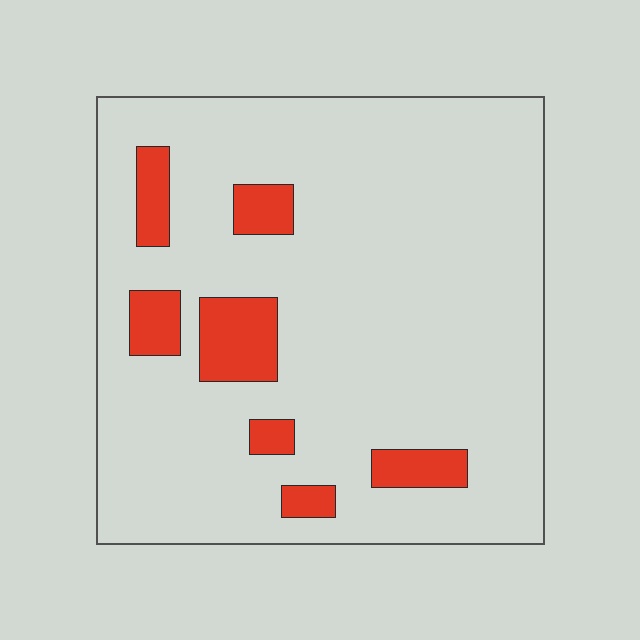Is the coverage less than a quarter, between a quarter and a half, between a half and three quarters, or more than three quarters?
Less than a quarter.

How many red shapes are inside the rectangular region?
7.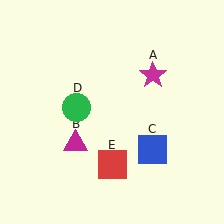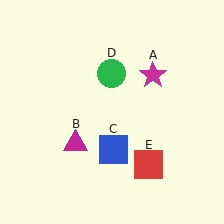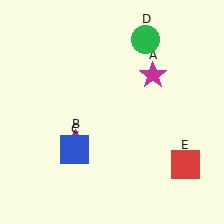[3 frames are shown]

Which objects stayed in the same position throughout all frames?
Magenta star (object A) and magenta triangle (object B) remained stationary.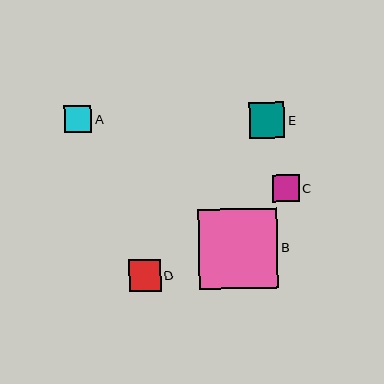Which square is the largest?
Square B is the largest with a size of approximately 79 pixels.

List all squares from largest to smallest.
From largest to smallest: B, E, D, A, C.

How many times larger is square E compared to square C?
Square E is approximately 1.3 times the size of square C.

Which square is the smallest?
Square C is the smallest with a size of approximately 27 pixels.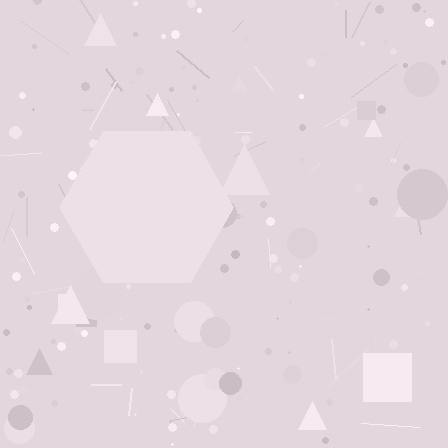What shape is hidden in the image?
A hexagon is hidden in the image.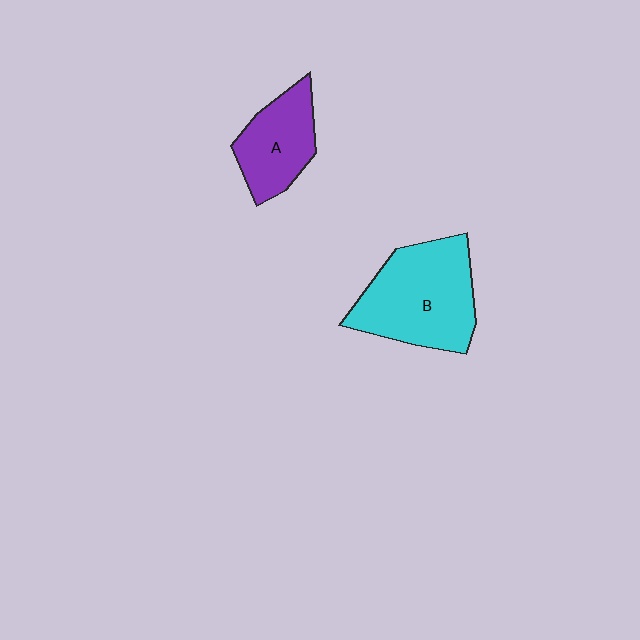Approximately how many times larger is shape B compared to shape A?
Approximately 1.6 times.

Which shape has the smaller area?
Shape A (purple).